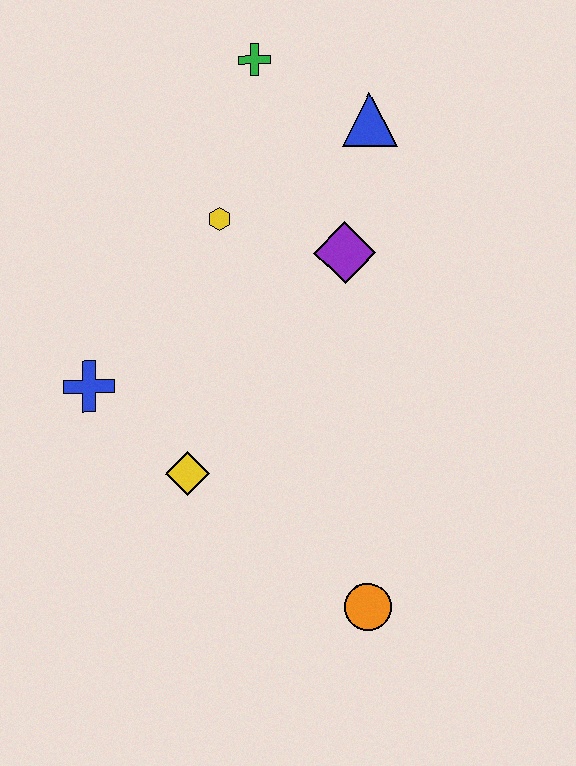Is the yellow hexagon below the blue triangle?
Yes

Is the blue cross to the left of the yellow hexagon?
Yes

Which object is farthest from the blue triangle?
The orange circle is farthest from the blue triangle.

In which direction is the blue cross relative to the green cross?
The blue cross is below the green cross.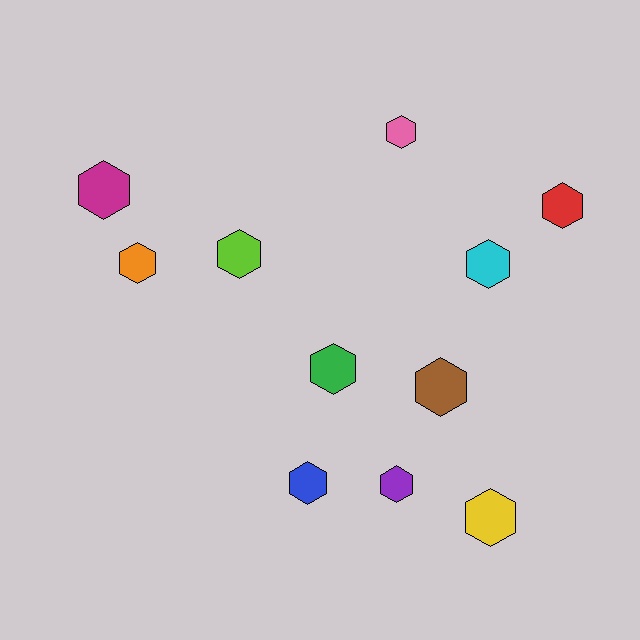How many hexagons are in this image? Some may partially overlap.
There are 11 hexagons.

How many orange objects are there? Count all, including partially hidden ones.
There is 1 orange object.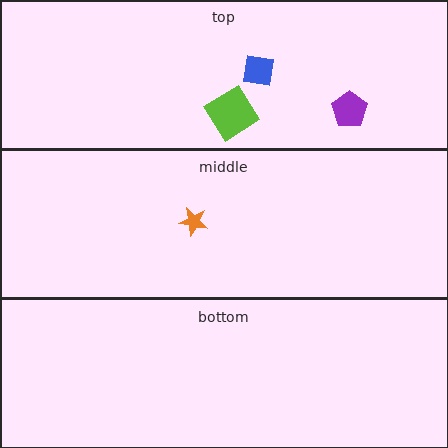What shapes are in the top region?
The purple pentagon, the blue square, the lime diamond.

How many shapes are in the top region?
3.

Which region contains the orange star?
The middle region.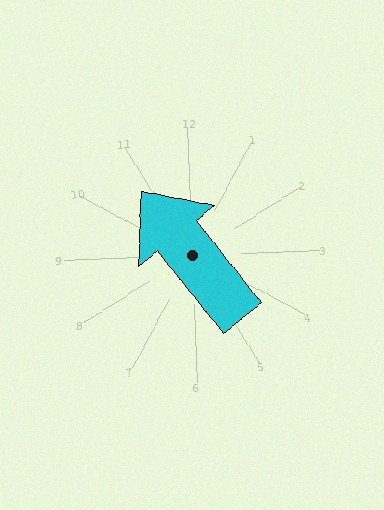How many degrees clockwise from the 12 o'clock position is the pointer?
Approximately 324 degrees.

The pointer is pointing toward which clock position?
Roughly 11 o'clock.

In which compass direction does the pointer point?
Northwest.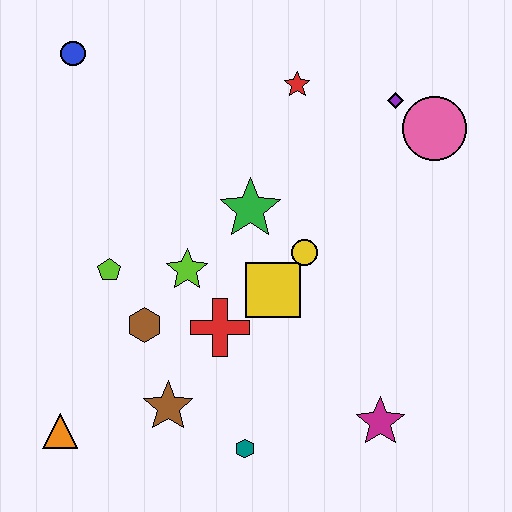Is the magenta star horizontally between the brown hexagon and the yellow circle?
No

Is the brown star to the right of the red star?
No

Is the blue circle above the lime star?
Yes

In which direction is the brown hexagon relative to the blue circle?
The brown hexagon is below the blue circle.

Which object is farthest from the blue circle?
The magenta star is farthest from the blue circle.